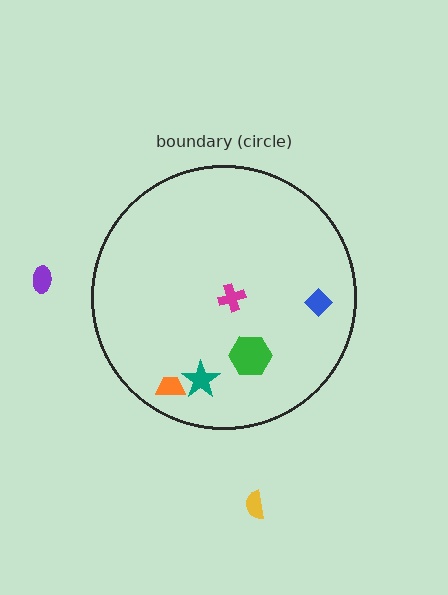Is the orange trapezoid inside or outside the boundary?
Inside.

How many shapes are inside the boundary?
5 inside, 2 outside.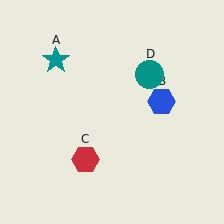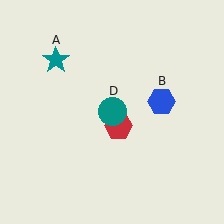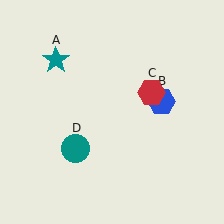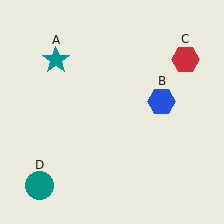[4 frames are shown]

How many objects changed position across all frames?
2 objects changed position: red hexagon (object C), teal circle (object D).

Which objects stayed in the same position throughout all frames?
Teal star (object A) and blue hexagon (object B) remained stationary.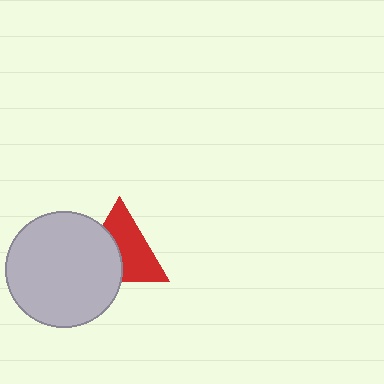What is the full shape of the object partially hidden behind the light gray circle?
The partially hidden object is a red triangle.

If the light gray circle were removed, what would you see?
You would see the complete red triangle.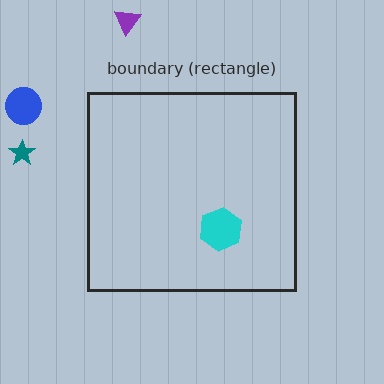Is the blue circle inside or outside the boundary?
Outside.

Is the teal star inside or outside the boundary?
Outside.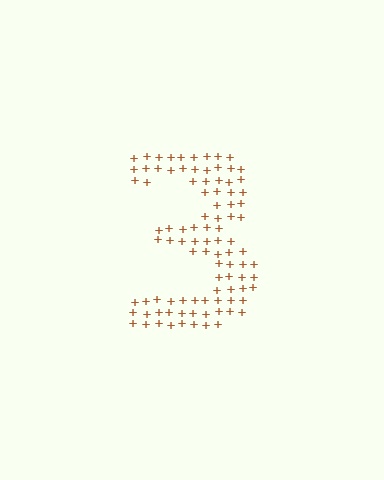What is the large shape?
The large shape is the digit 3.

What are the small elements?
The small elements are plus signs.